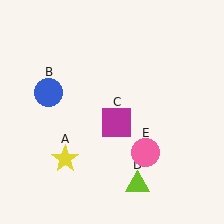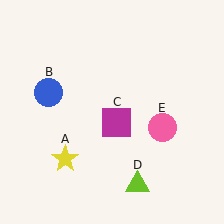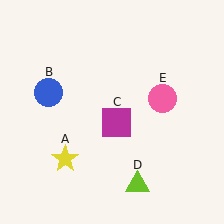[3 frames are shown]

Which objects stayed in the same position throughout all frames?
Yellow star (object A) and blue circle (object B) and magenta square (object C) and lime triangle (object D) remained stationary.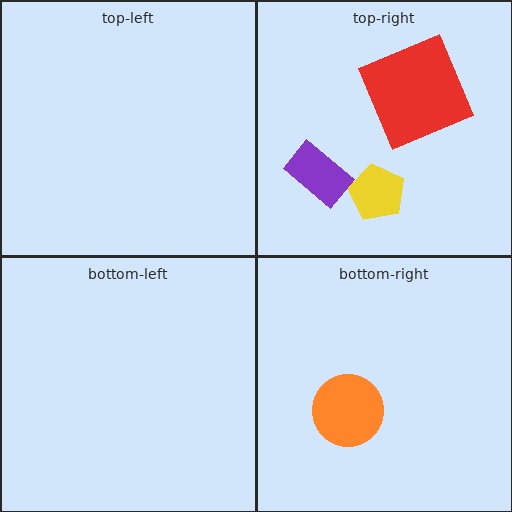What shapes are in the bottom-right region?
The orange circle.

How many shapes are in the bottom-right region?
1.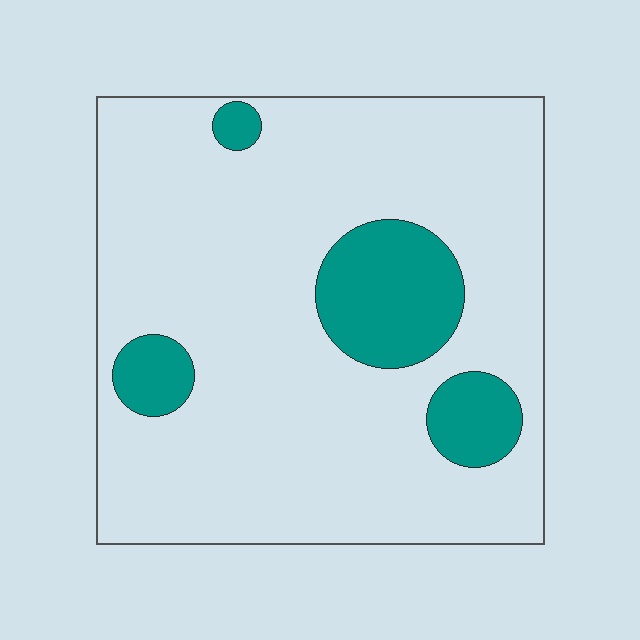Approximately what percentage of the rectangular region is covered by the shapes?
Approximately 15%.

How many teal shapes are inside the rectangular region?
4.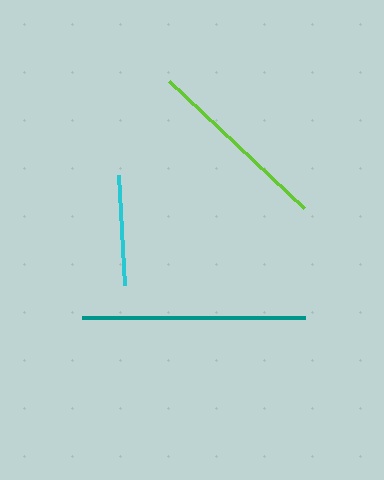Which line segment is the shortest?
The cyan line is the shortest at approximately 110 pixels.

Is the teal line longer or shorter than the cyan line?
The teal line is longer than the cyan line.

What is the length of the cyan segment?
The cyan segment is approximately 110 pixels long.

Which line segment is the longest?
The teal line is the longest at approximately 223 pixels.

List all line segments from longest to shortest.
From longest to shortest: teal, lime, cyan.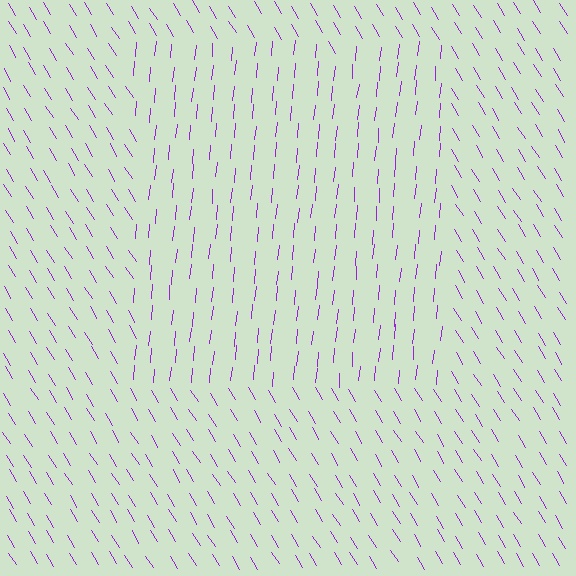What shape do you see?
I see a rectangle.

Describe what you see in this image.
The image is filled with small purple line segments. A rectangle region in the image has lines oriented differently from the surrounding lines, creating a visible texture boundary.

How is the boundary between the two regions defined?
The boundary is defined purely by a change in line orientation (approximately 37 degrees difference). All lines are the same color and thickness.